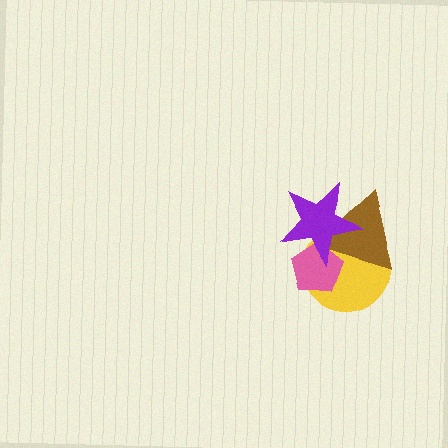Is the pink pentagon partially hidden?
Yes, it is partially covered by another shape.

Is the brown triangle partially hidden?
Yes, it is partially covered by another shape.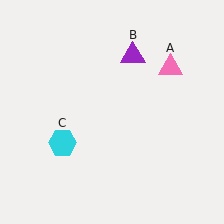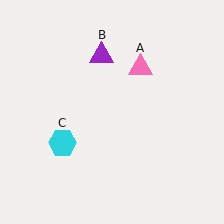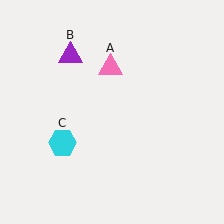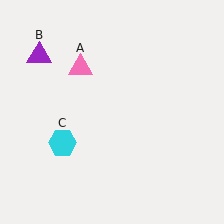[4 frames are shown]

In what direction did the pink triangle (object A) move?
The pink triangle (object A) moved left.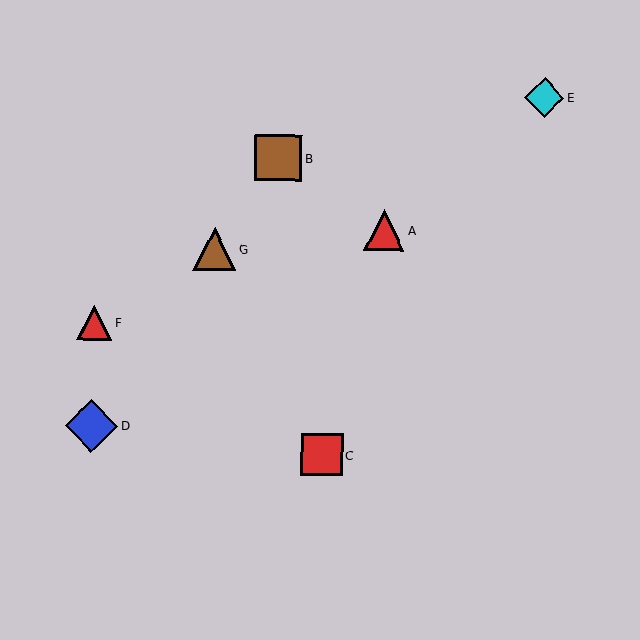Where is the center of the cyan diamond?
The center of the cyan diamond is at (544, 98).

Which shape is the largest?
The blue diamond (labeled D) is the largest.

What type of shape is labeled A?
Shape A is a red triangle.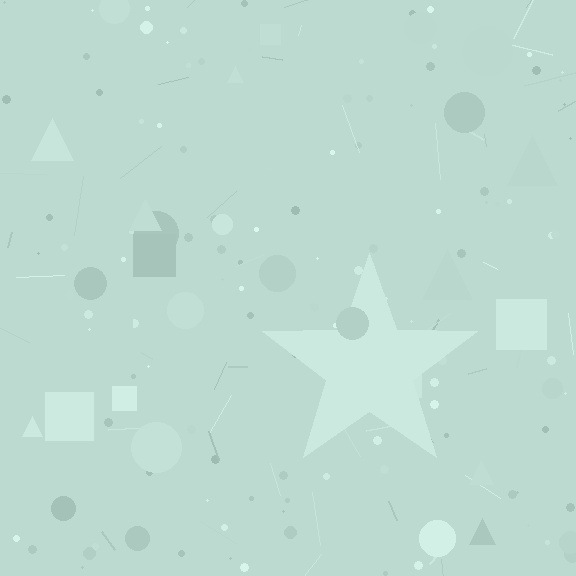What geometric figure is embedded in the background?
A star is embedded in the background.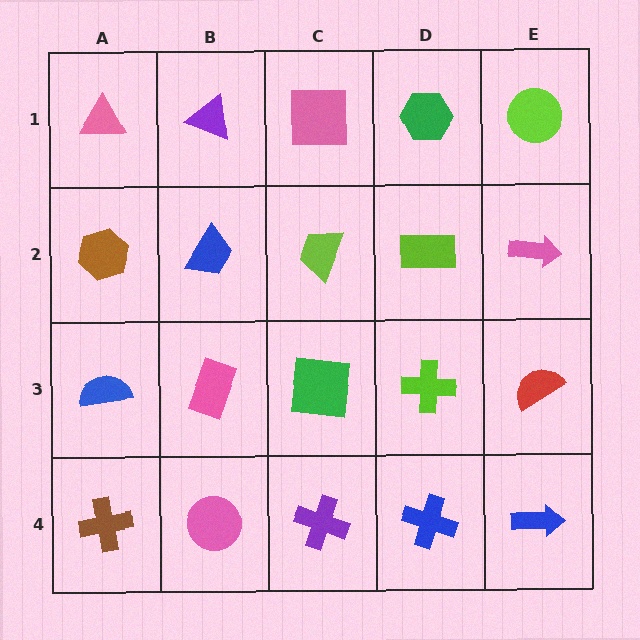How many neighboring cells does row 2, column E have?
3.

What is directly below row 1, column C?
A lime trapezoid.